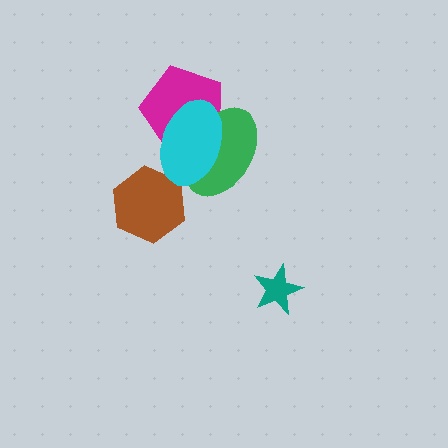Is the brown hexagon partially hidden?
Yes, it is partially covered by another shape.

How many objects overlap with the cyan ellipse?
3 objects overlap with the cyan ellipse.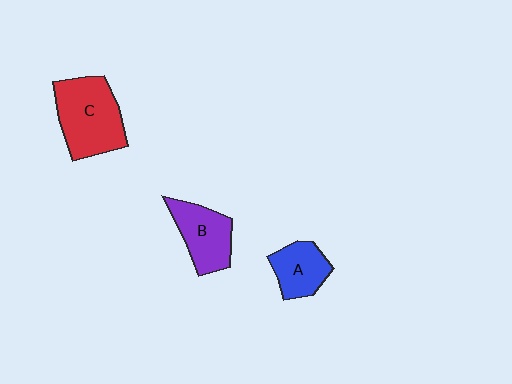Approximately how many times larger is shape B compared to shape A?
Approximately 1.3 times.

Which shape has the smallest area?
Shape A (blue).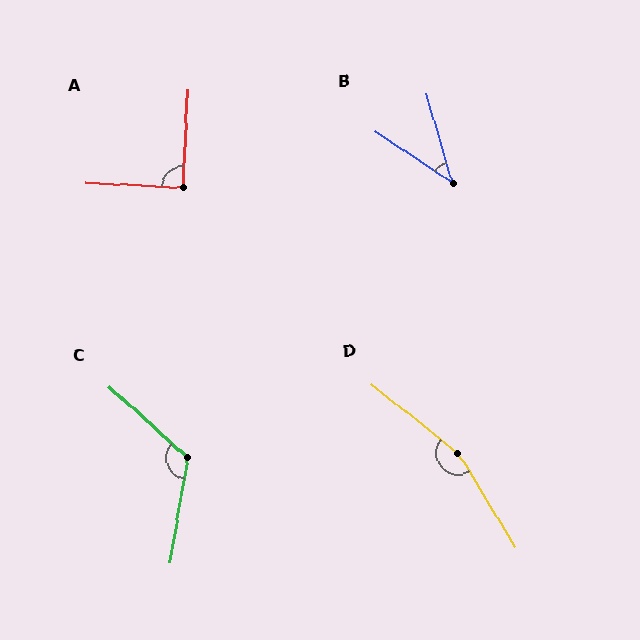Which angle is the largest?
D, at approximately 160 degrees.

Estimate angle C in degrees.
Approximately 123 degrees.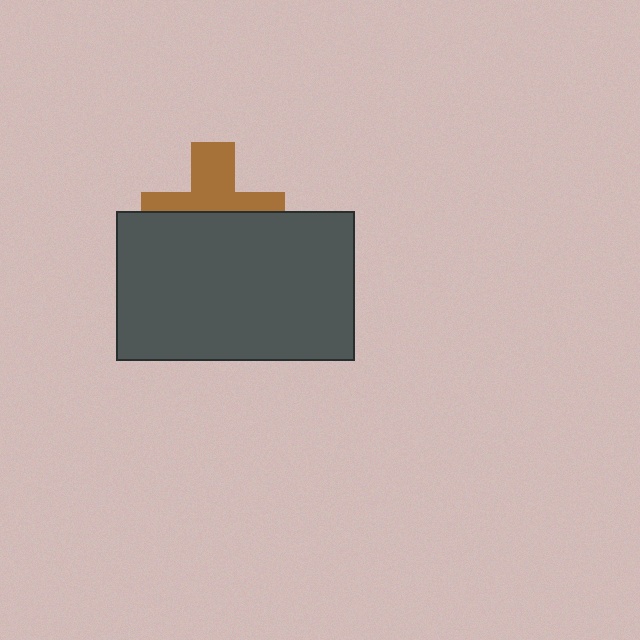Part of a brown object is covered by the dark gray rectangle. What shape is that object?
It is a cross.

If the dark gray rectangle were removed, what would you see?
You would see the complete brown cross.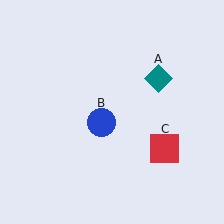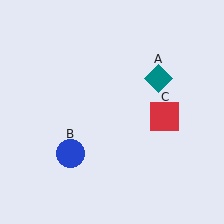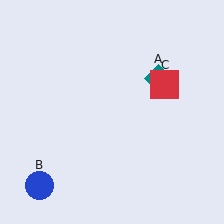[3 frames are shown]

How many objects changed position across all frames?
2 objects changed position: blue circle (object B), red square (object C).